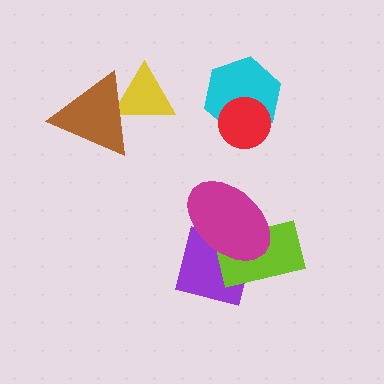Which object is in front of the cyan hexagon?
The red circle is in front of the cyan hexagon.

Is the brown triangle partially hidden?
No, no other shape covers it.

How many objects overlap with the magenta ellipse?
2 objects overlap with the magenta ellipse.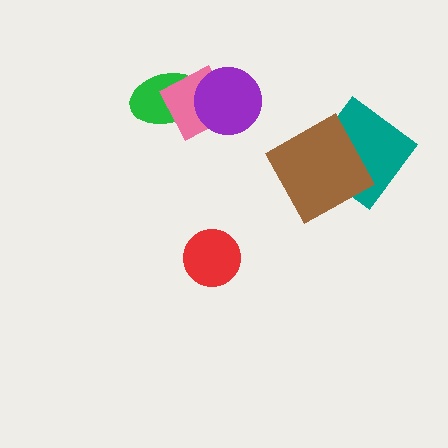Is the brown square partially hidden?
No, no other shape covers it.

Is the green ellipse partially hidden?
Yes, it is partially covered by another shape.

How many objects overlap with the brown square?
1 object overlaps with the brown square.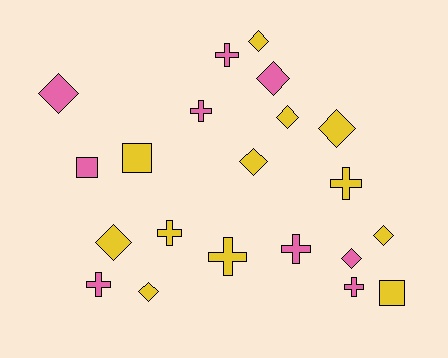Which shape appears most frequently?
Diamond, with 10 objects.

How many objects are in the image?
There are 21 objects.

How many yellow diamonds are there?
There are 7 yellow diamonds.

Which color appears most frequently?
Yellow, with 12 objects.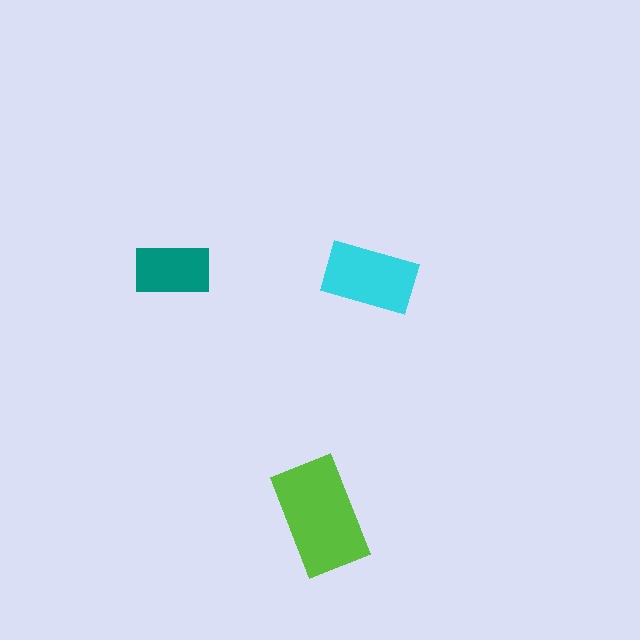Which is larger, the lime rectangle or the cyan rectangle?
The lime one.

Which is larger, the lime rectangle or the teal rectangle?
The lime one.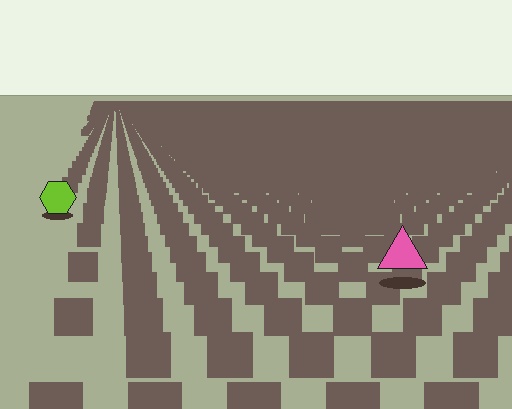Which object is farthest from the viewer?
The lime hexagon is farthest from the viewer. It appears smaller and the ground texture around it is denser.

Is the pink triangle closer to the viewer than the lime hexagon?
Yes. The pink triangle is closer — you can tell from the texture gradient: the ground texture is coarser near it.